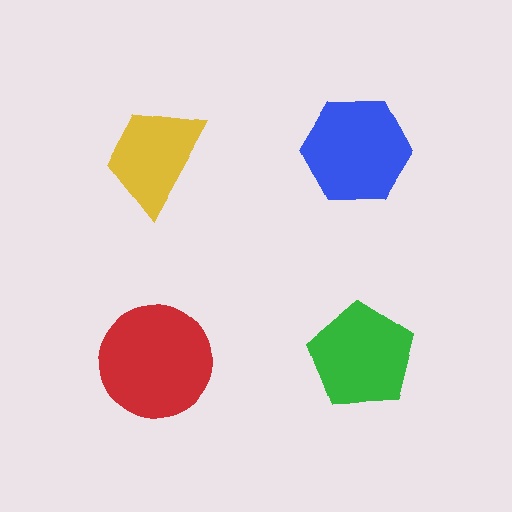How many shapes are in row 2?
2 shapes.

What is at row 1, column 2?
A blue hexagon.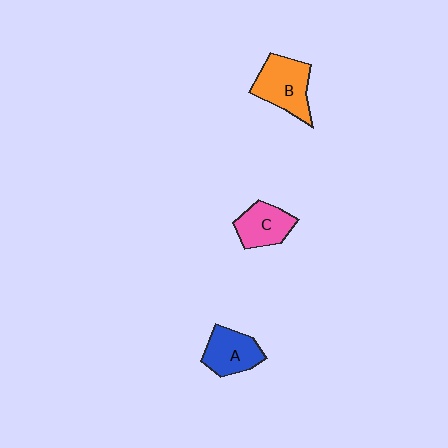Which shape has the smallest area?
Shape C (pink).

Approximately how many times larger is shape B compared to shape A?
Approximately 1.2 times.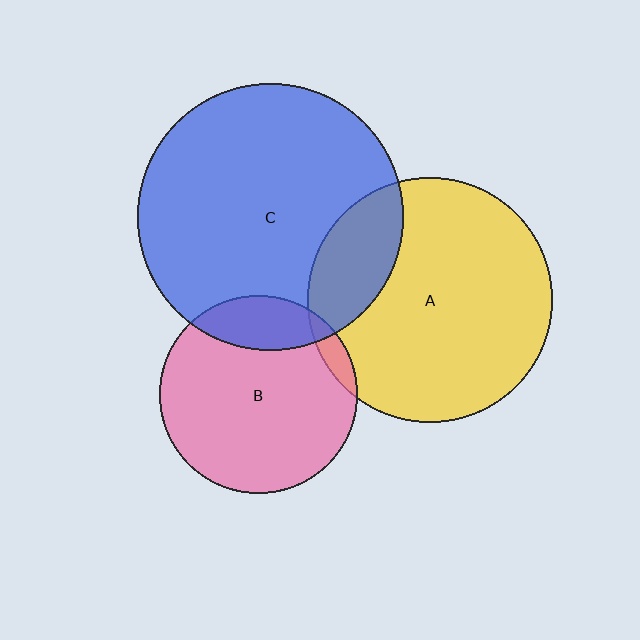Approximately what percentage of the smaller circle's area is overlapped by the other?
Approximately 5%.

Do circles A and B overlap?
Yes.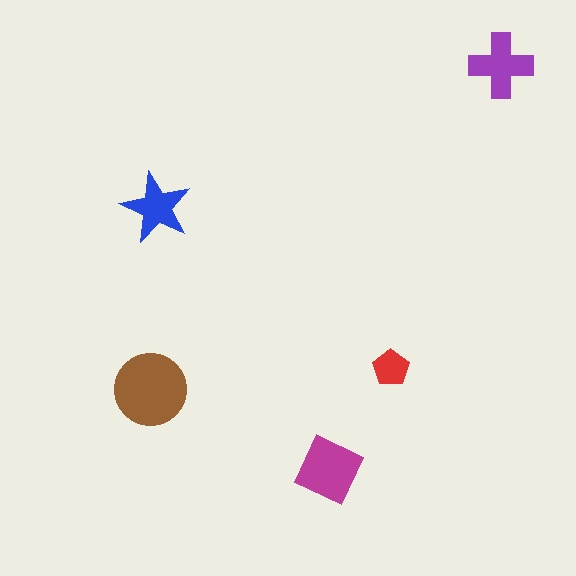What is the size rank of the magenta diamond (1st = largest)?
2nd.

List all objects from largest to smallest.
The brown circle, the magenta diamond, the purple cross, the blue star, the red pentagon.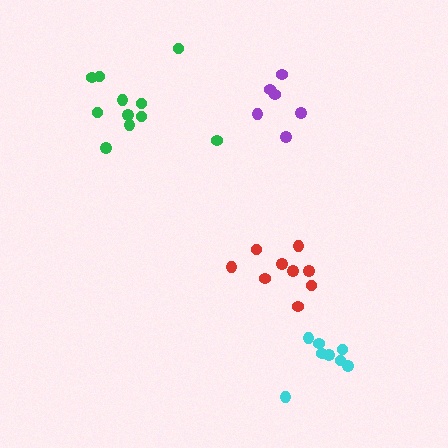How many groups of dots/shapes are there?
There are 4 groups.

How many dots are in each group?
Group 1: 11 dots, Group 2: 6 dots, Group 3: 9 dots, Group 4: 8 dots (34 total).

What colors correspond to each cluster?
The clusters are colored: green, purple, red, cyan.